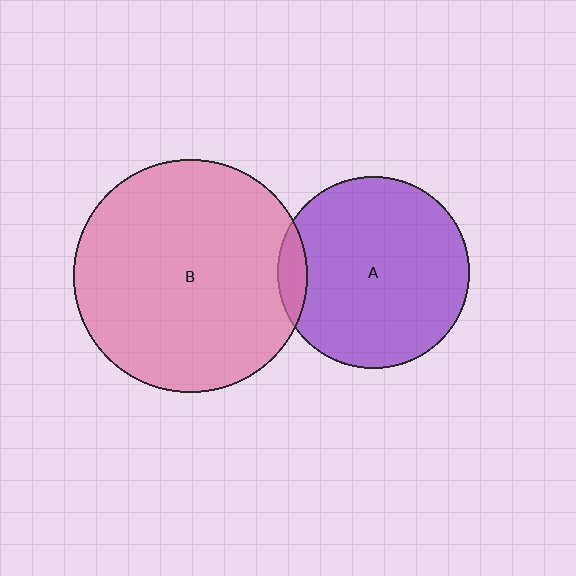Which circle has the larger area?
Circle B (pink).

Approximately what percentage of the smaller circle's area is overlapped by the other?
Approximately 5%.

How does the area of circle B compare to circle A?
Approximately 1.5 times.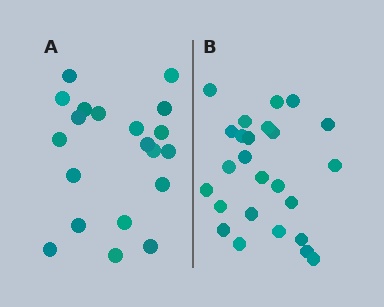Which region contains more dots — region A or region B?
Region B (the right region) has more dots.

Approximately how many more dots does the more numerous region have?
Region B has about 5 more dots than region A.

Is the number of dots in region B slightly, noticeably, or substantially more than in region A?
Region B has noticeably more, but not dramatically so. The ratio is roughly 1.2 to 1.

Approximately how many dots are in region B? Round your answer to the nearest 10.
About 20 dots. (The exact count is 25, which rounds to 20.)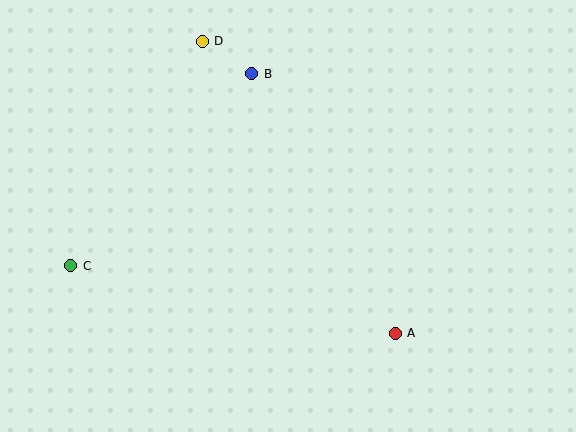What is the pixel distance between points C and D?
The distance between C and D is 260 pixels.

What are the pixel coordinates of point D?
Point D is at (202, 41).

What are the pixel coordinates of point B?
Point B is at (252, 74).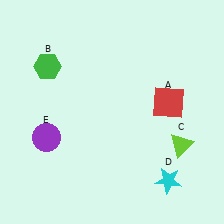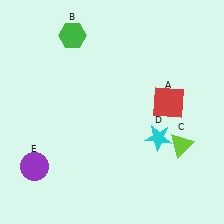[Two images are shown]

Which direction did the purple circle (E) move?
The purple circle (E) moved down.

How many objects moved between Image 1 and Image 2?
3 objects moved between the two images.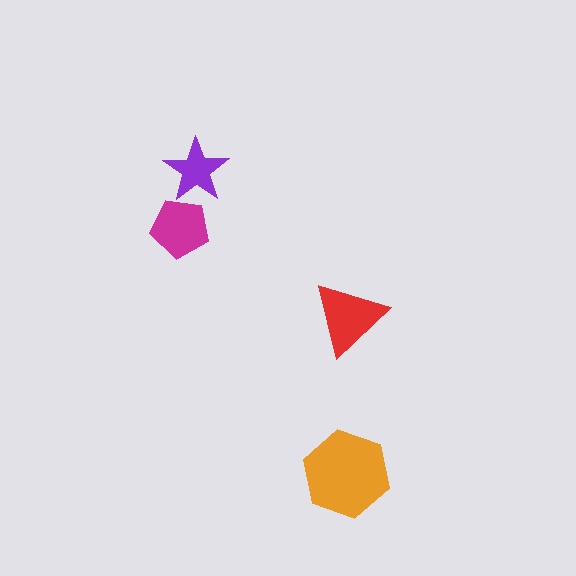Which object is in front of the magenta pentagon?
The purple star is in front of the magenta pentagon.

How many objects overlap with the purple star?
1 object overlaps with the purple star.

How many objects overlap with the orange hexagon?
0 objects overlap with the orange hexagon.